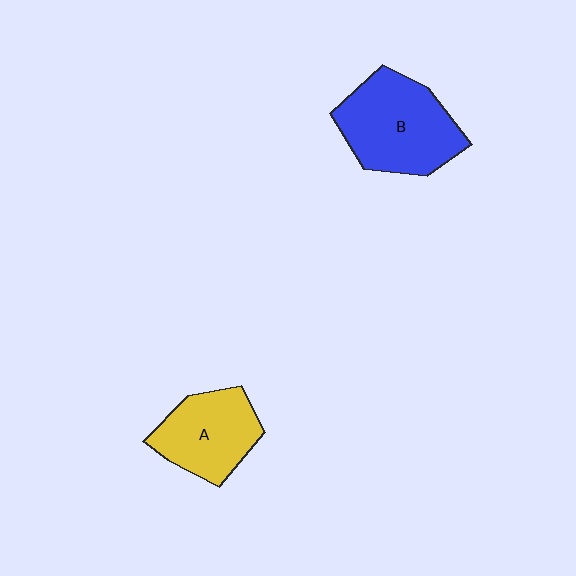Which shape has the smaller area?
Shape A (yellow).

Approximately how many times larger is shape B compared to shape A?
Approximately 1.3 times.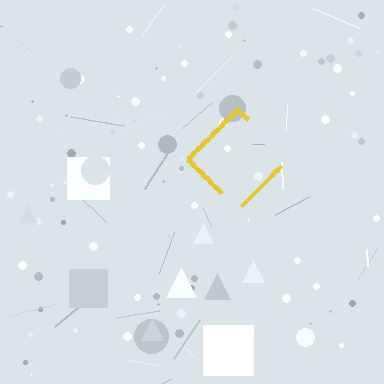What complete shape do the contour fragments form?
The contour fragments form a diamond.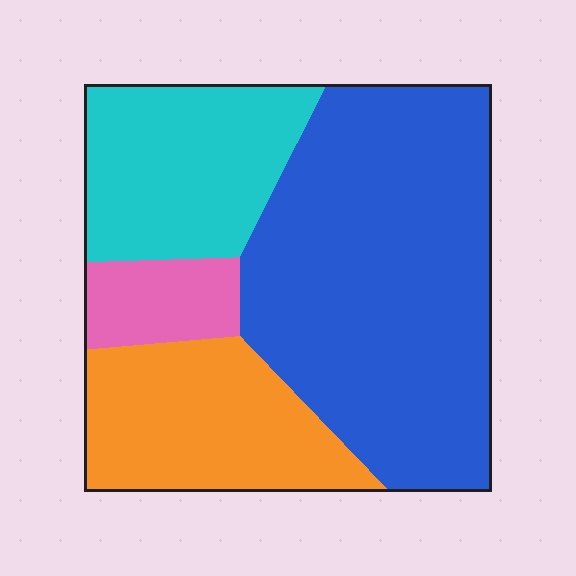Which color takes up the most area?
Blue, at roughly 50%.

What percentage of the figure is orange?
Orange takes up about one fifth (1/5) of the figure.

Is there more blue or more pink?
Blue.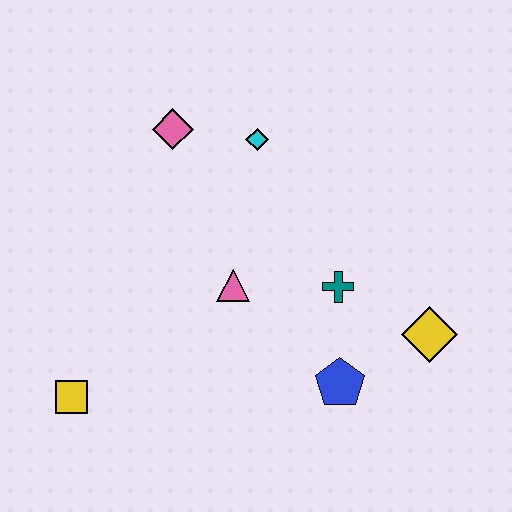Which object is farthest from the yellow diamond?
The yellow square is farthest from the yellow diamond.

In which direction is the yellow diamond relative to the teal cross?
The yellow diamond is to the right of the teal cross.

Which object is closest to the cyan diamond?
The pink diamond is closest to the cyan diamond.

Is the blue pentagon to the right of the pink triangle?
Yes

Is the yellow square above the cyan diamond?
No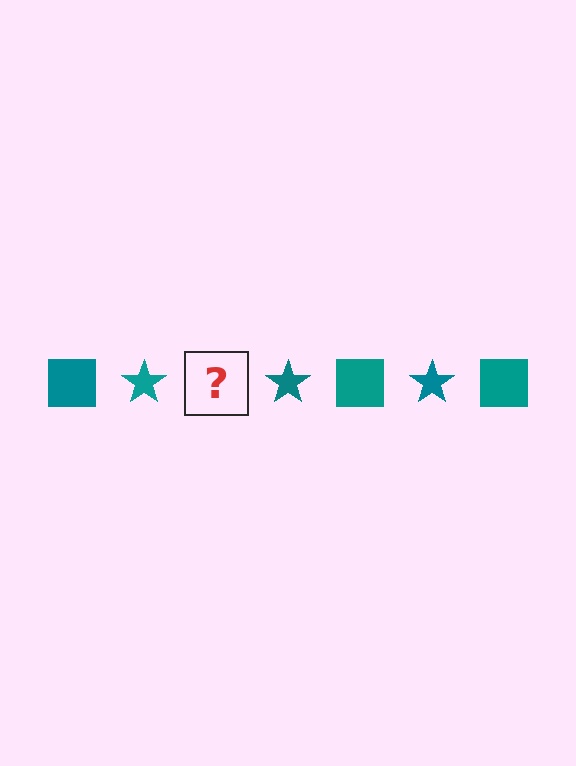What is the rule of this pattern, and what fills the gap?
The rule is that the pattern cycles through square, star shapes in teal. The gap should be filled with a teal square.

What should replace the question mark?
The question mark should be replaced with a teal square.